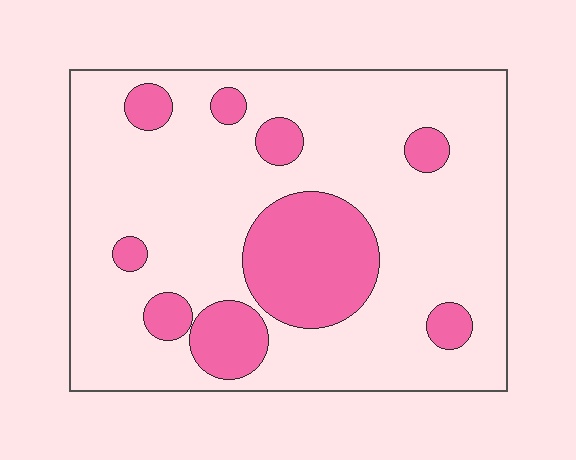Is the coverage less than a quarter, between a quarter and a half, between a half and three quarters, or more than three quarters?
Less than a quarter.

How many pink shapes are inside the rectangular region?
9.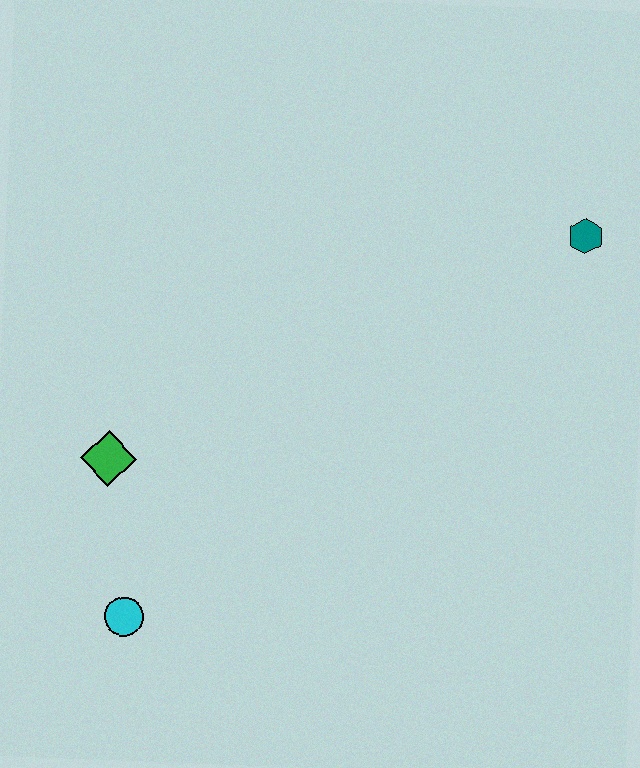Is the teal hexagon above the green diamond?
Yes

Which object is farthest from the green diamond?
The teal hexagon is farthest from the green diamond.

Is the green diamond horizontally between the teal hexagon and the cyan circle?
No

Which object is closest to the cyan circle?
The green diamond is closest to the cyan circle.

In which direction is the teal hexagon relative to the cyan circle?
The teal hexagon is to the right of the cyan circle.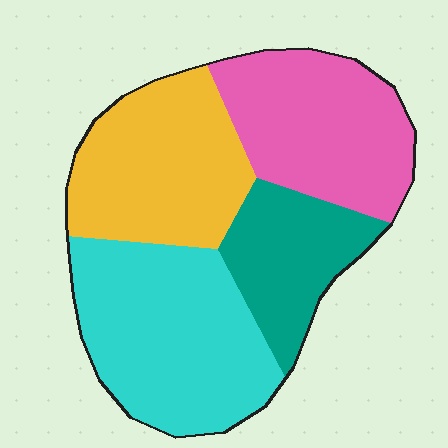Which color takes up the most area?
Cyan, at roughly 30%.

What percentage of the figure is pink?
Pink covers roughly 25% of the figure.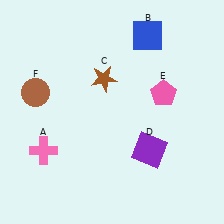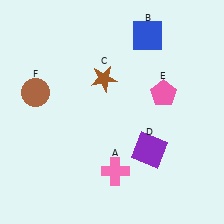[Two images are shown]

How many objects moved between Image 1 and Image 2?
1 object moved between the two images.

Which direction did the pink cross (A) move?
The pink cross (A) moved right.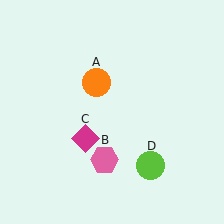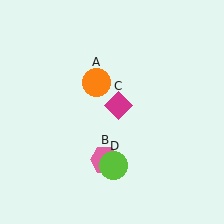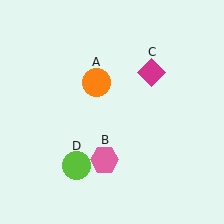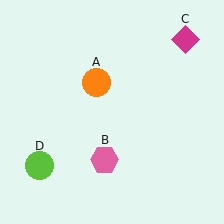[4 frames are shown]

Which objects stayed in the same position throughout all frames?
Orange circle (object A) and pink hexagon (object B) remained stationary.